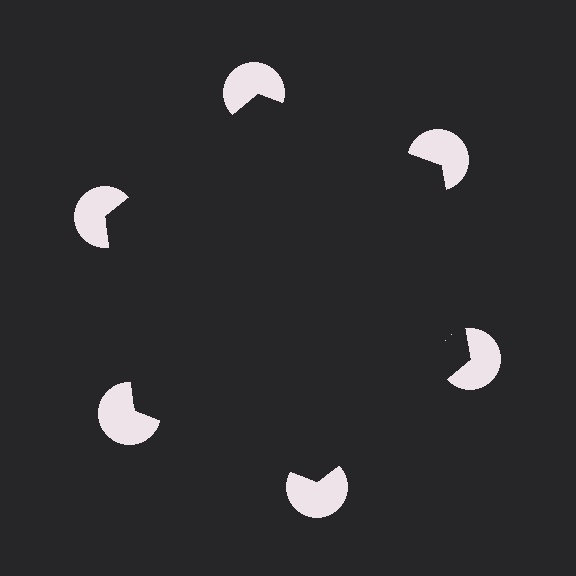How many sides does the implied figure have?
6 sides.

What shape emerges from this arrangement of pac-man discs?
An illusory hexagon — its edges are inferred from the aligned wedge cuts in the pac-man discs, not physically drawn.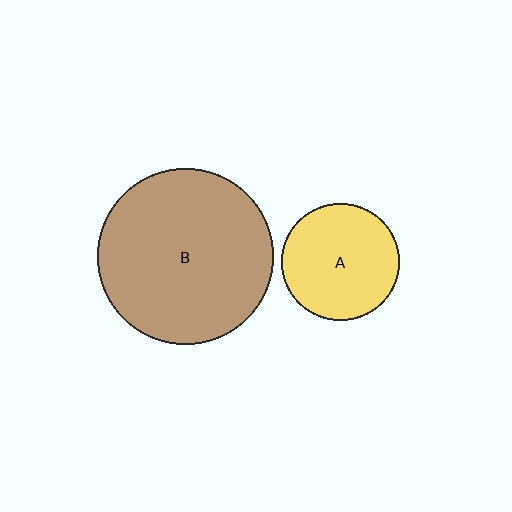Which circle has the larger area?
Circle B (brown).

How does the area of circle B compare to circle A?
Approximately 2.2 times.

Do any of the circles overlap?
No, none of the circles overlap.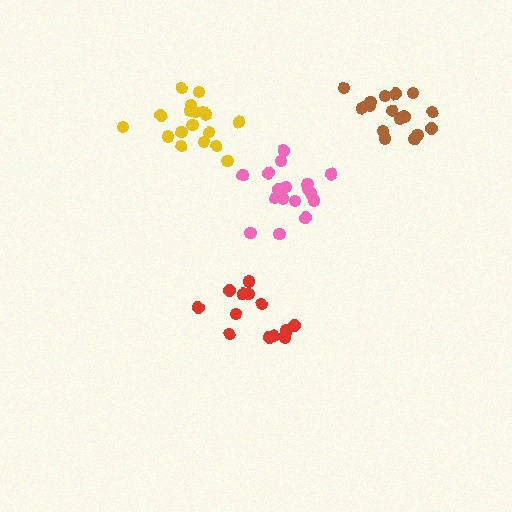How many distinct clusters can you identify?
There are 4 distinct clusters.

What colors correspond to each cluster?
The clusters are colored: brown, red, yellow, pink.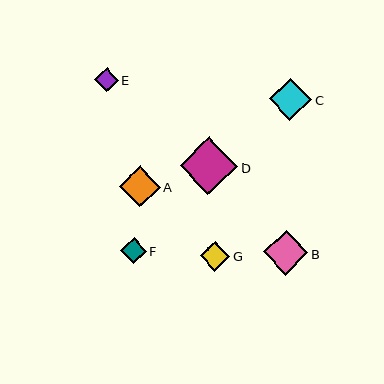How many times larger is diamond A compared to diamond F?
Diamond A is approximately 1.6 times the size of diamond F.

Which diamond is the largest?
Diamond D is the largest with a size of approximately 58 pixels.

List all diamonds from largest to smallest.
From largest to smallest: D, B, C, A, G, F, E.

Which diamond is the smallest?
Diamond E is the smallest with a size of approximately 24 pixels.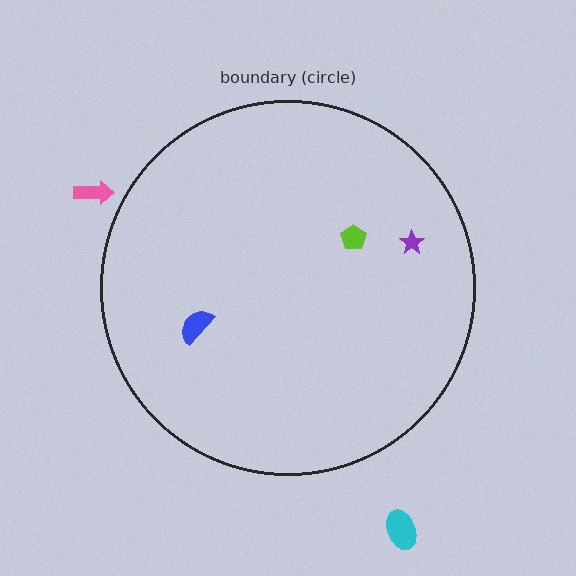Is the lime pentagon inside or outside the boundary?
Inside.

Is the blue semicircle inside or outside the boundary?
Inside.